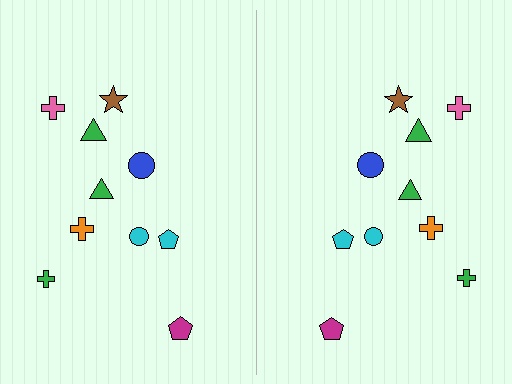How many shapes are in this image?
There are 20 shapes in this image.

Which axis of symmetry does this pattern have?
The pattern has a vertical axis of symmetry running through the center of the image.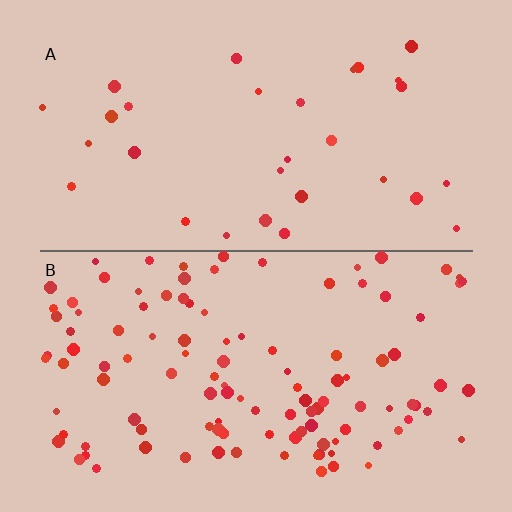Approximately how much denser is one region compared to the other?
Approximately 3.7× — region B over region A.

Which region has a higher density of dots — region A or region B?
B (the bottom).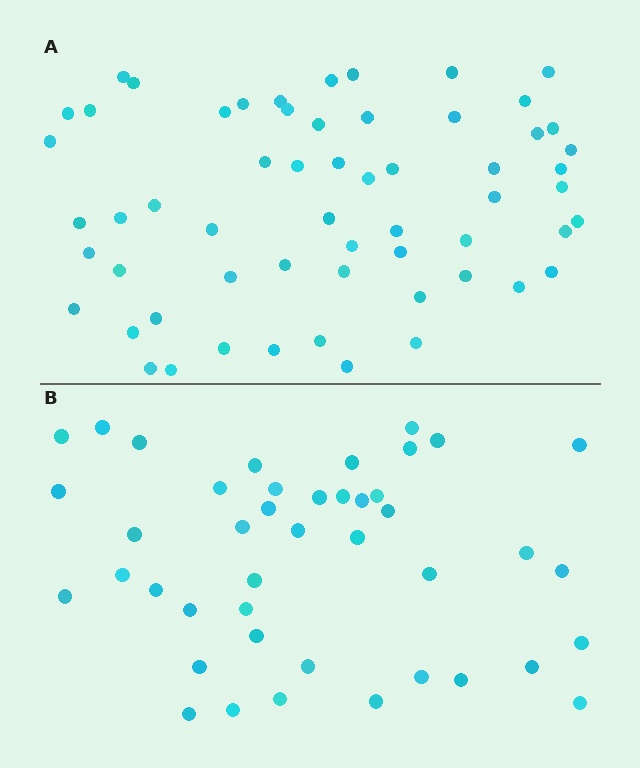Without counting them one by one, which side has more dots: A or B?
Region A (the top region) has more dots.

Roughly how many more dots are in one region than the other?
Region A has approximately 15 more dots than region B.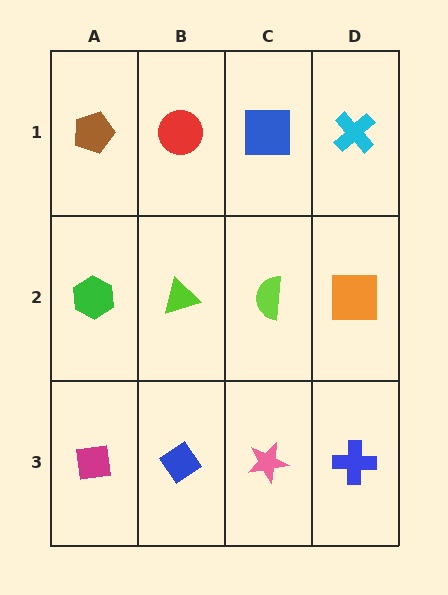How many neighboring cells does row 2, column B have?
4.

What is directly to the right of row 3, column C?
A blue cross.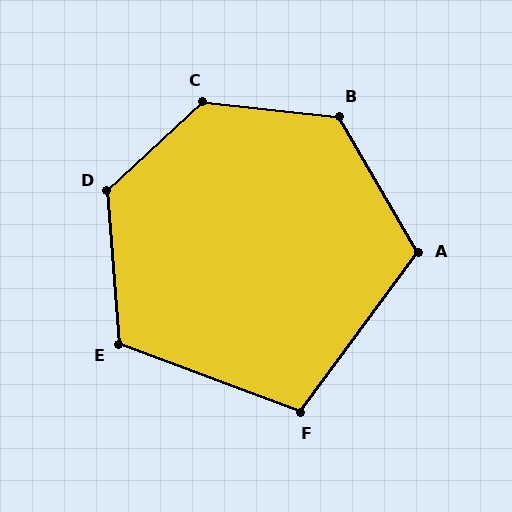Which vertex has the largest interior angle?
C, at approximately 131 degrees.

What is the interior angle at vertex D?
Approximately 128 degrees (obtuse).